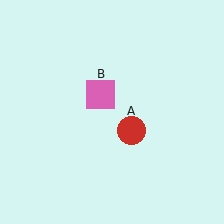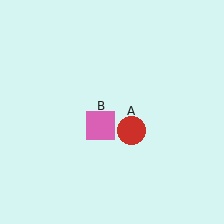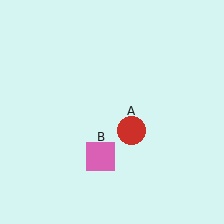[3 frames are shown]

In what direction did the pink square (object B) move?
The pink square (object B) moved down.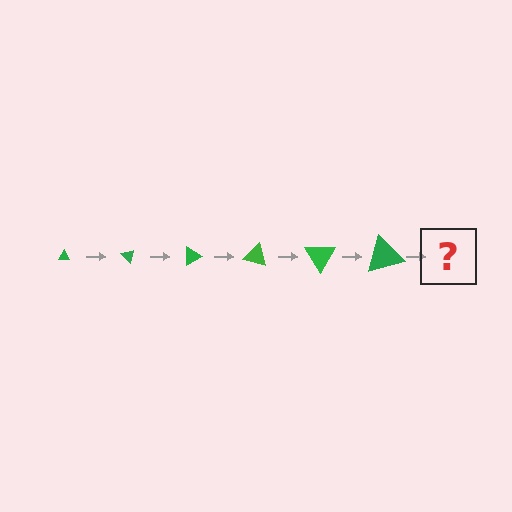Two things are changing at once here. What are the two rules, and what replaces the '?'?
The two rules are that the triangle grows larger each step and it rotates 45 degrees each step. The '?' should be a triangle, larger than the previous one and rotated 270 degrees from the start.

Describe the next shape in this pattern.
It should be a triangle, larger than the previous one and rotated 270 degrees from the start.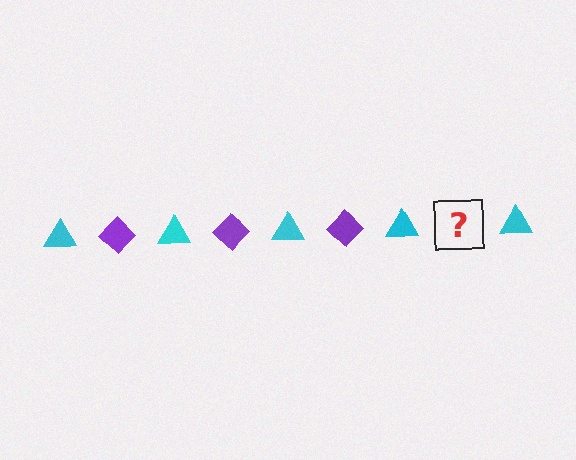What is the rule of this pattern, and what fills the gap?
The rule is that the pattern alternates between cyan triangle and purple diamond. The gap should be filled with a purple diamond.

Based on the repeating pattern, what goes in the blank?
The blank should be a purple diamond.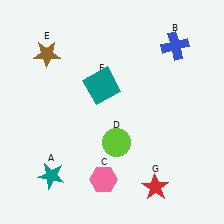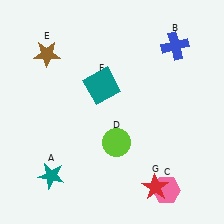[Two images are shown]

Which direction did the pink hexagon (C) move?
The pink hexagon (C) moved right.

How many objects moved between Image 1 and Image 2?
1 object moved between the two images.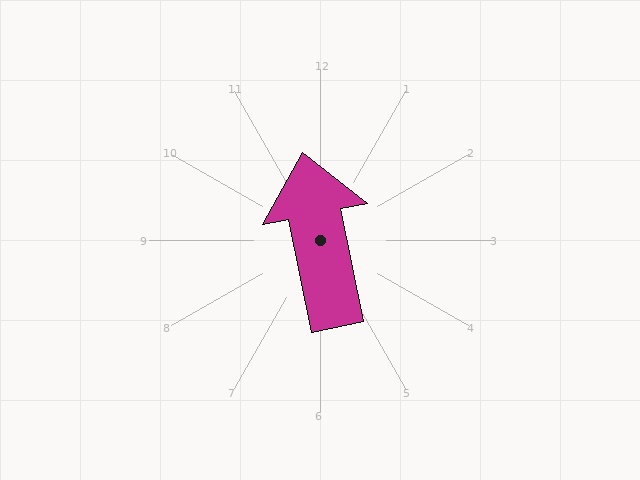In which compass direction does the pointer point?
North.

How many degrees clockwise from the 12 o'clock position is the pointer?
Approximately 349 degrees.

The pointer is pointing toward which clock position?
Roughly 12 o'clock.